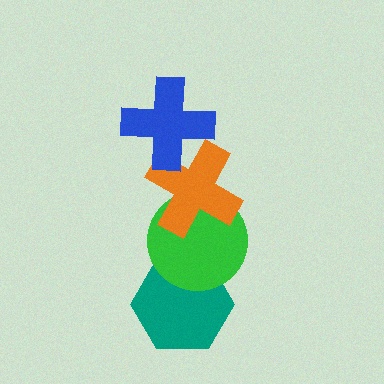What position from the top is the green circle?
The green circle is 3rd from the top.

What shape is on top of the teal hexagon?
The green circle is on top of the teal hexagon.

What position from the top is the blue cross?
The blue cross is 1st from the top.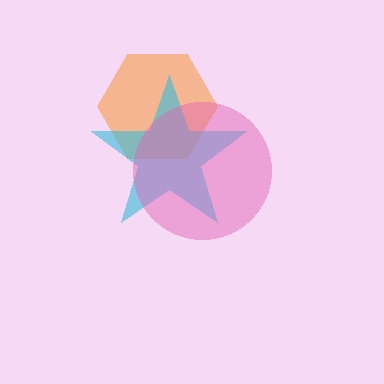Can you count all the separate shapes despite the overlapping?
Yes, there are 3 separate shapes.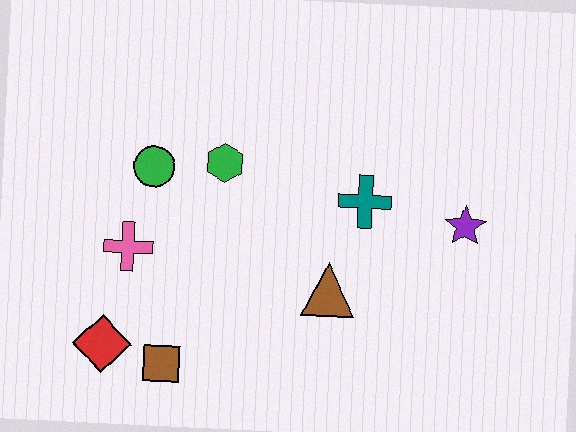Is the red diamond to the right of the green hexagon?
No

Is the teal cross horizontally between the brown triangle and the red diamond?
No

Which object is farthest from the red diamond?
The purple star is farthest from the red diamond.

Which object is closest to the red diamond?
The brown square is closest to the red diamond.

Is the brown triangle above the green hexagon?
No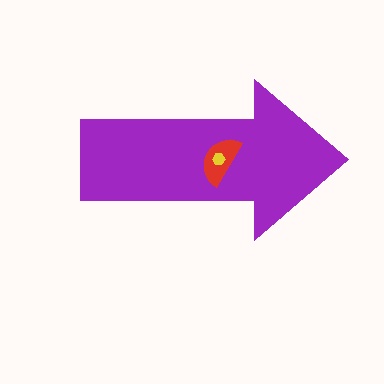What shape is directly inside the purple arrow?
The red semicircle.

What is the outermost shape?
The purple arrow.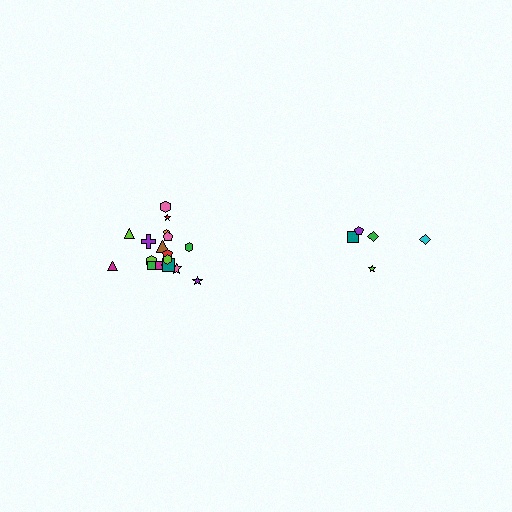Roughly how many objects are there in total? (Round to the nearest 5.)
Roughly 25 objects in total.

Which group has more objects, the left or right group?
The left group.